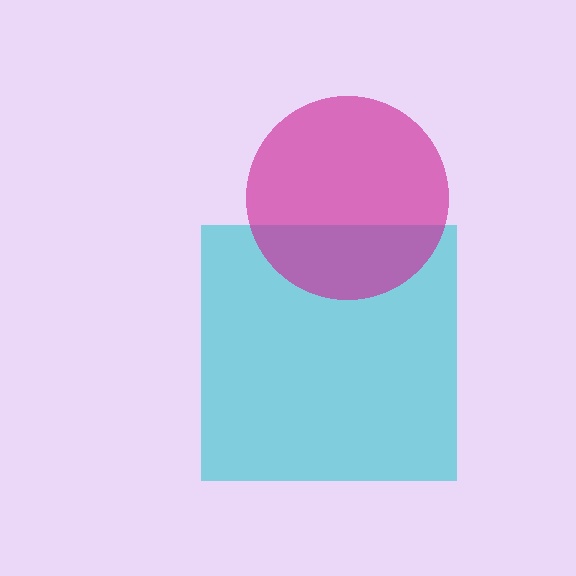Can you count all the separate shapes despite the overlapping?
Yes, there are 2 separate shapes.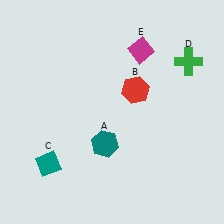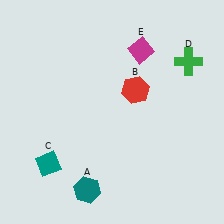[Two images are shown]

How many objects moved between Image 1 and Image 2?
1 object moved between the two images.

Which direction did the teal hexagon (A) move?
The teal hexagon (A) moved down.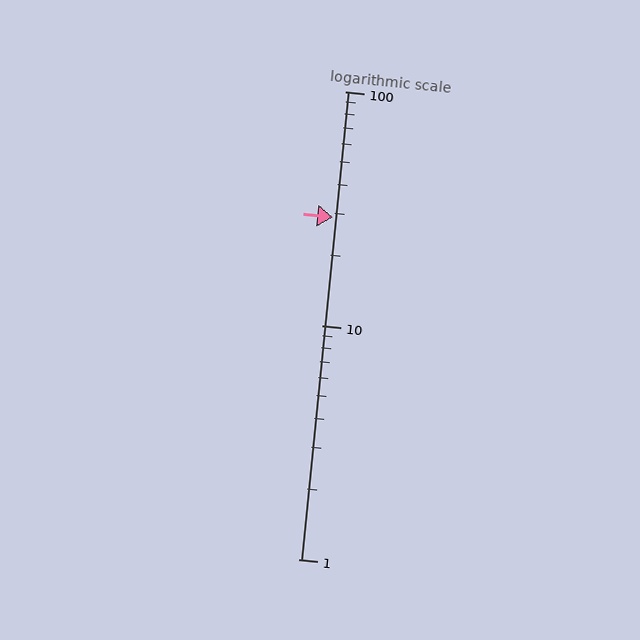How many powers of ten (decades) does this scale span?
The scale spans 2 decades, from 1 to 100.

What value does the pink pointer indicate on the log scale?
The pointer indicates approximately 29.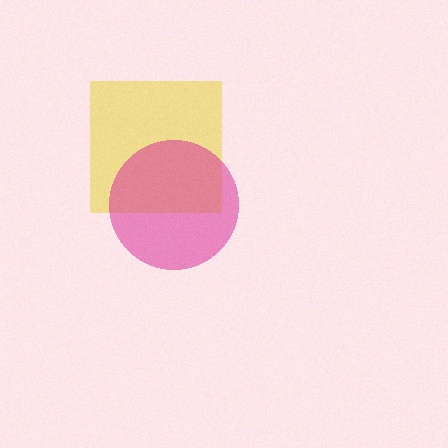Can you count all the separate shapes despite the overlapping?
Yes, there are 2 separate shapes.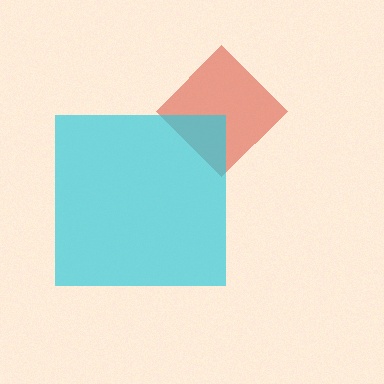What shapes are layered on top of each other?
The layered shapes are: a red diamond, a cyan square.